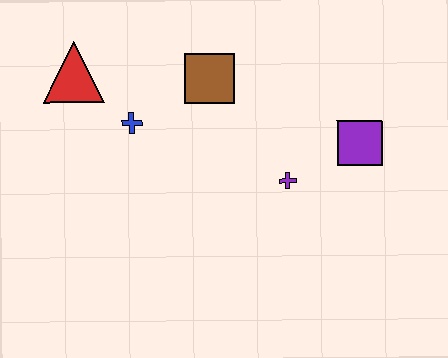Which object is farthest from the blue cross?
The purple square is farthest from the blue cross.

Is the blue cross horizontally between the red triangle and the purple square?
Yes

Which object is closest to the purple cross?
The purple square is closest to the purple cross.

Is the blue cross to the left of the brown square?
Yes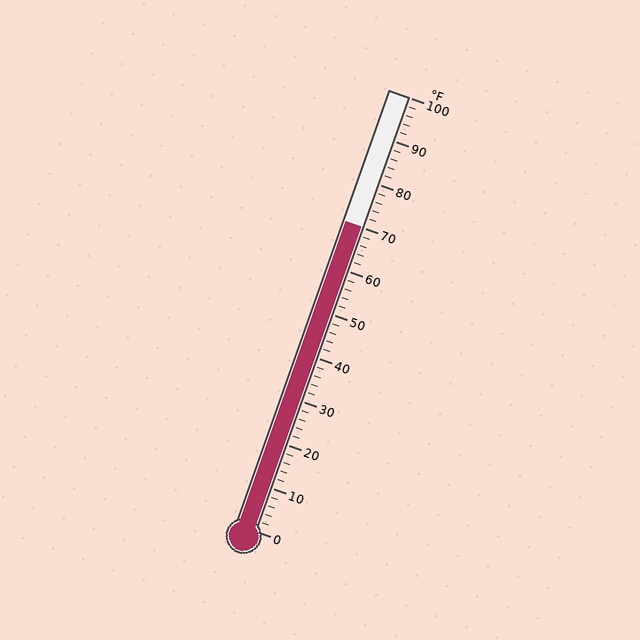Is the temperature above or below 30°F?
The temperature is above 30°F.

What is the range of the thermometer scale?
The thermometer scale ranges from 0°F to 100°F.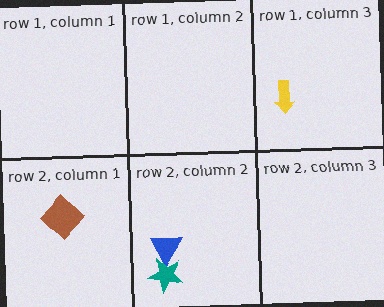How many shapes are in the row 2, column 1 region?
1.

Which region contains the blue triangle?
The row 2, column 2 region.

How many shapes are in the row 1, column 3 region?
1.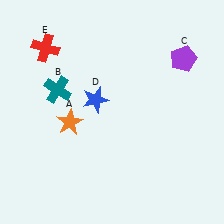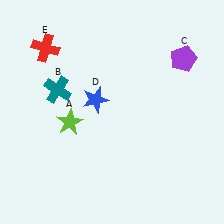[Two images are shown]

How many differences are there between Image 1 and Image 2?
There is 1 difference between the two images.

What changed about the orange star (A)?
In Image 1, A is orange. In Image 2, it changed to lime.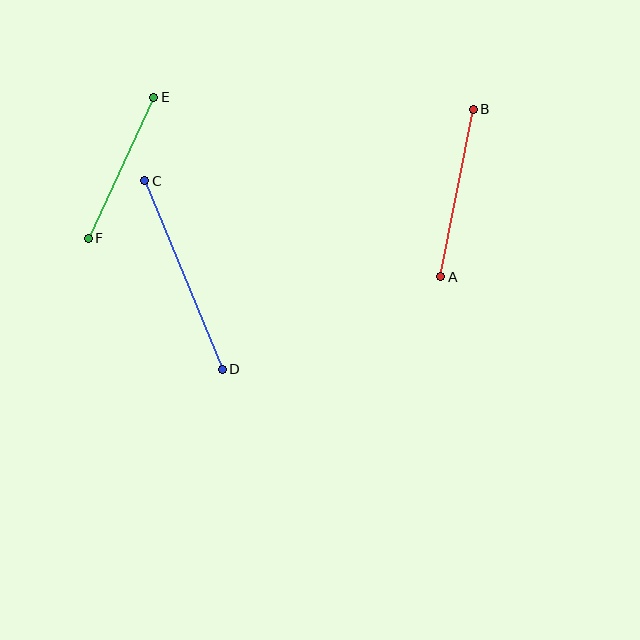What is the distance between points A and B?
The distance is approximately 171 pixels.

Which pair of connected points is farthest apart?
Points C and D are farthest apart.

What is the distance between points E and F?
The distance is approximately 156 pixels.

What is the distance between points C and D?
The distance is approximately 204 pixels.